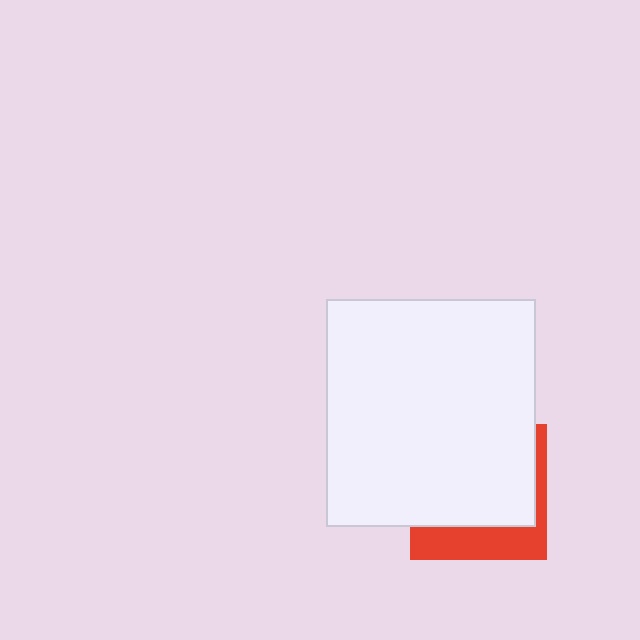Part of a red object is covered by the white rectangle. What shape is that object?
It is a square.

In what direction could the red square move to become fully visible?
The red square could move down. That would shift it out from behind the white rectangle entirely.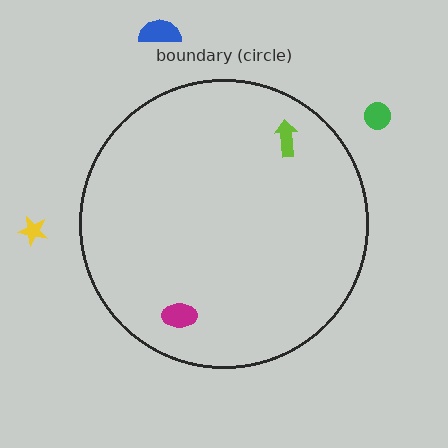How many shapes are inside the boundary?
2 inside, 3 outside.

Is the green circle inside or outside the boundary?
Outside.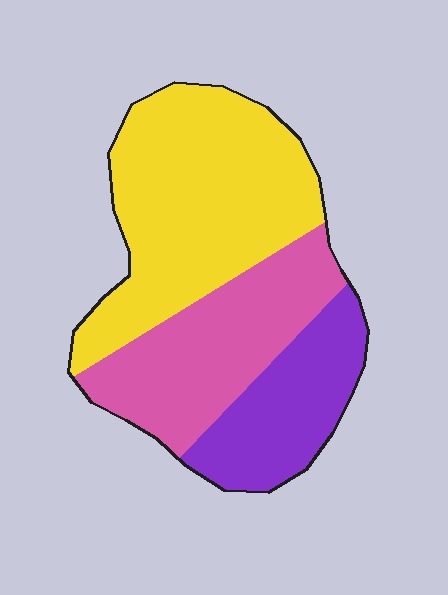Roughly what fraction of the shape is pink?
Pink takes up about one third (1/3) of the shape.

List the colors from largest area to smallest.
From largest to smallest: yellow, pink, purple.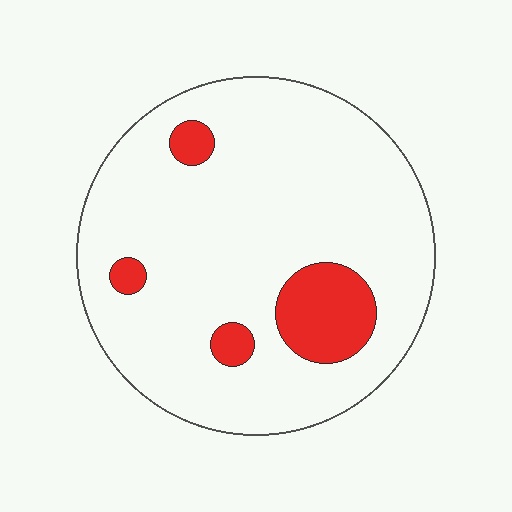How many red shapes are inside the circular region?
4.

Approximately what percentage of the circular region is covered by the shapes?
Approximately 10%.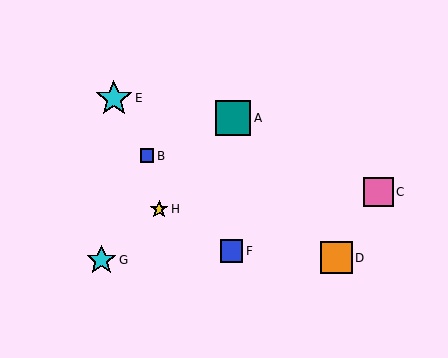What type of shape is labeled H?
Shape H is a yellow star.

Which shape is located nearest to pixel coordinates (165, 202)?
The yellow star (labeled H) at (159, 209) is nearest to that location.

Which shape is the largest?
The cyan star (labeled E) is the largest.